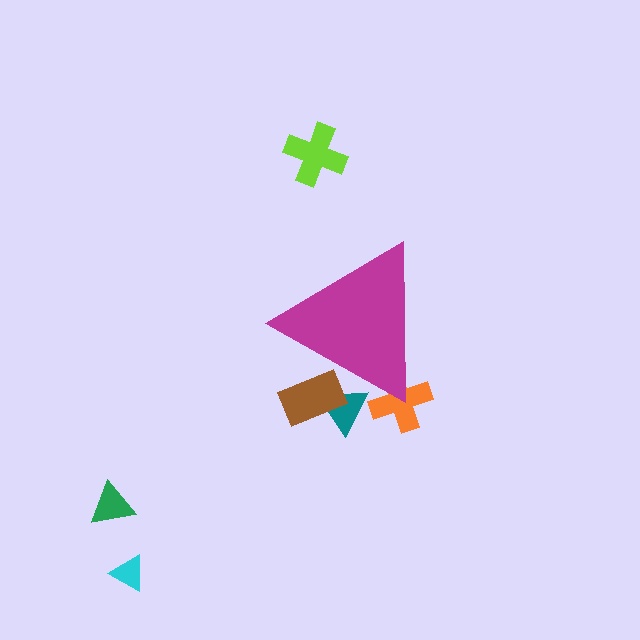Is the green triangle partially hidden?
No, the green triangle is fully visible.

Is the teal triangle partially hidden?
Yes, the teal triangle is partially hidden behind the magenta triangle.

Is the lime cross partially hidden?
No, the lime cross is fully visible.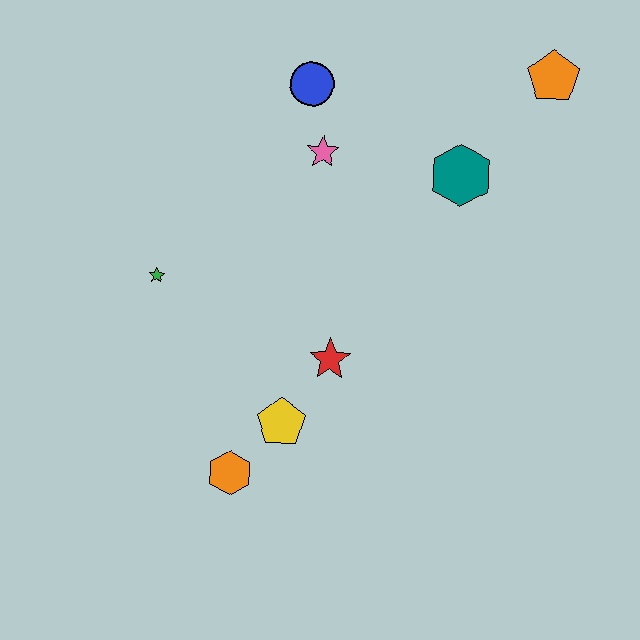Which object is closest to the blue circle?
The pink star is closest to the blue circle.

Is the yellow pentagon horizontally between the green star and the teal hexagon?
Yes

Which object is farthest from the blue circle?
The orange hexagon is farthest from the blue circle.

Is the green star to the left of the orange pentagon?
Yes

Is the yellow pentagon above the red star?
No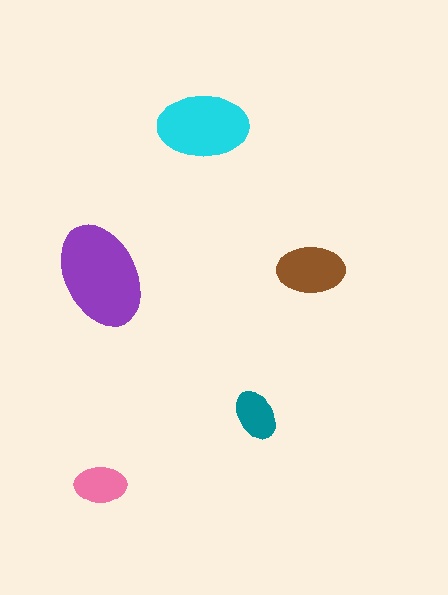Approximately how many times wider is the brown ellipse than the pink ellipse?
About 1.5 times wider.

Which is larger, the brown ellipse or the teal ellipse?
The brown one.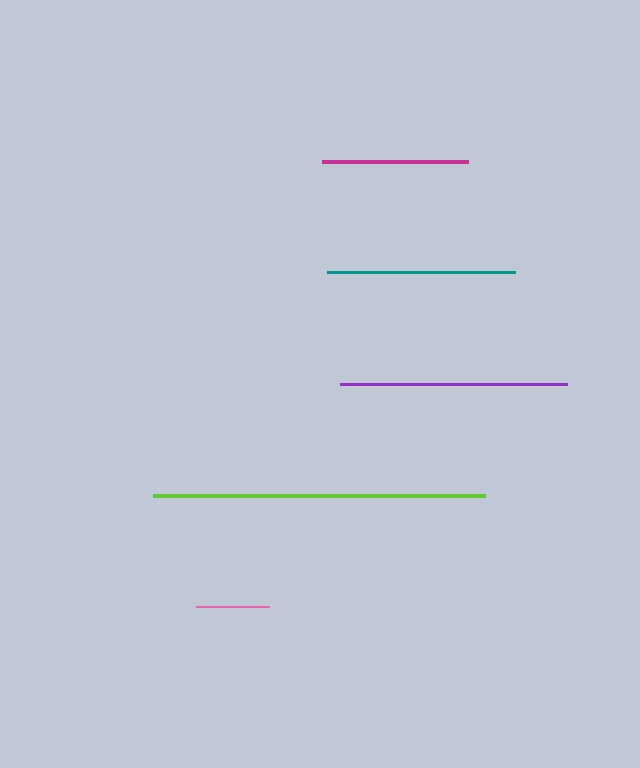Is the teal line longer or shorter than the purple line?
The purple line is longer than the teal line.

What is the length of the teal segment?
The teal segment is approximately 187 pixels long.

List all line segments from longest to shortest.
From longest to shortest: lime, purple, teal, magenta, pink.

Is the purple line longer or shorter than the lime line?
The lime line is longer than the purple line.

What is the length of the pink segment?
The pink segment is approximately 73 pixels long.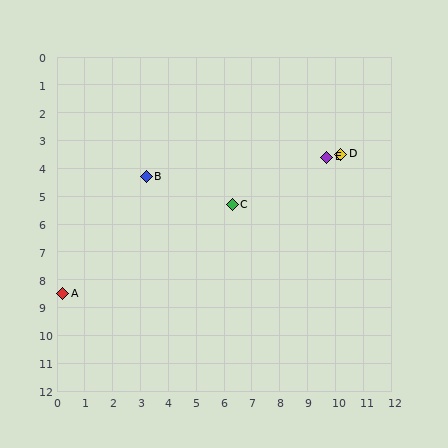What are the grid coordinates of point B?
Point B is at approximately (3.2, 4.3).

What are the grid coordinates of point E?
Point E is at approximately (9.7, 3.6).